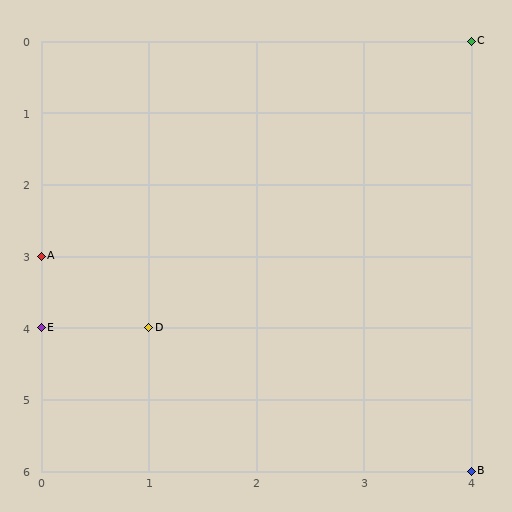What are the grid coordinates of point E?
Point E is at grid coordinates (0, 4).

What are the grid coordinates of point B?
Point B is at grid coordinates (4, 6).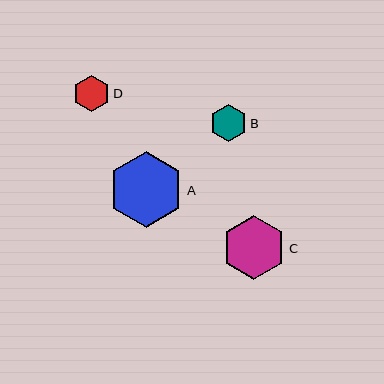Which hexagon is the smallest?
Hexagon D is the smallest with a size of approximately 36 pixels.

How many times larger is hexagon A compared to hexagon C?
Hexagon A is approximately 1.2 times the size of hexagon C.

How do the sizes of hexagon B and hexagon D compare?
Hexagon B and hexagon D are approximately the same size.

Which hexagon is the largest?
Hexagon A is the largest with a size of approximately 76 pixels.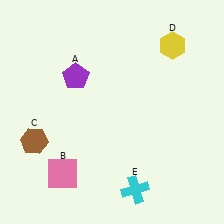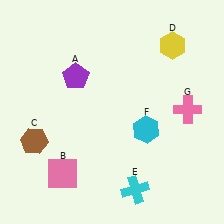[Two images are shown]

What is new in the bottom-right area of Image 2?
A cyan hexagon (F) was added in the bottom-right area of Image 2.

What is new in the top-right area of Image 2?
A pink cross (G) was added in the top-right area of Image 2.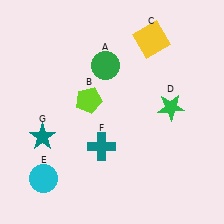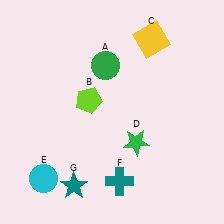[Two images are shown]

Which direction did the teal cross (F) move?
The teal cross (F) moved down.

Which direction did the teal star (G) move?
The teal star (G) moved down.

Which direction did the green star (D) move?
The green star (D) moved down.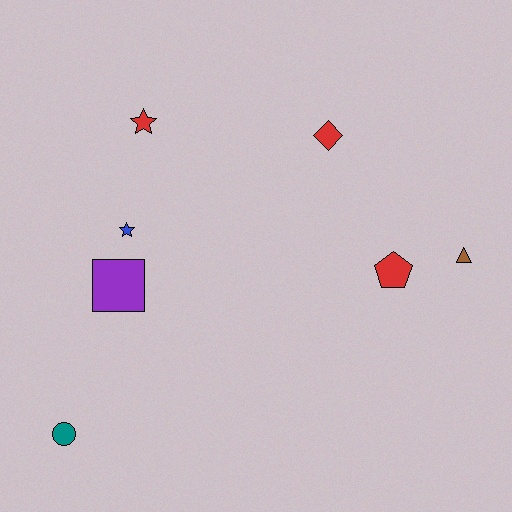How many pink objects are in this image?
There are no pink objects.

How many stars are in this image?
There are 2 stars.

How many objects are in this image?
There are 7 objects.